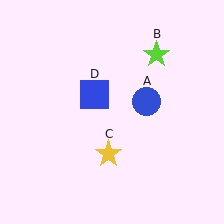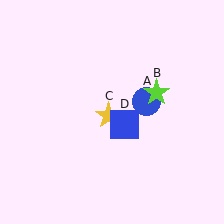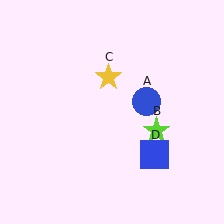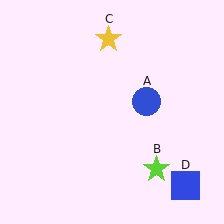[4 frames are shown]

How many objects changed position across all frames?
3 objects changed position: lime star (object B), yellow star (object C), blue square (object D).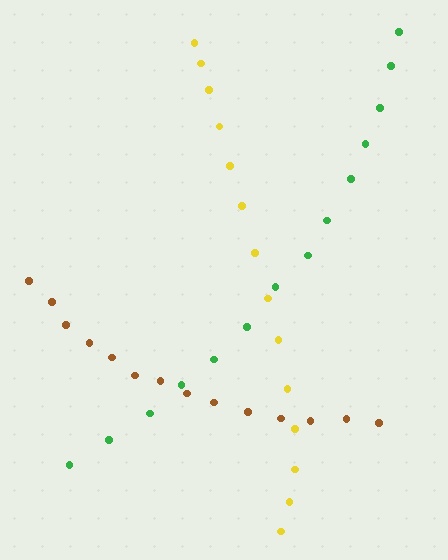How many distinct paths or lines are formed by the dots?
There are 3 distinct paths.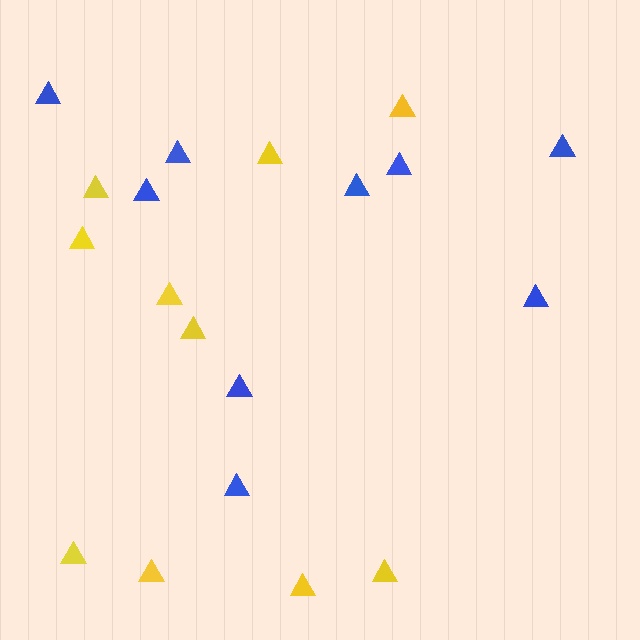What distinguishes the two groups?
There are 2 groups: one group of blue triangles (9) and one group of yellow triangles (10).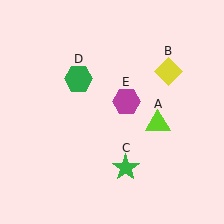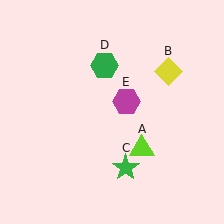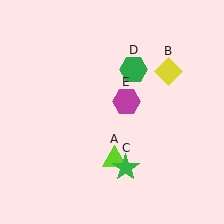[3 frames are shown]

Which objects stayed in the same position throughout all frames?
Yellow diamond (object B) and green star (object C) and magenta hexagon (object E) remained stationary.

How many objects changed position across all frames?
2 objects changed position: lime triangle (object A), green hexagon (object D).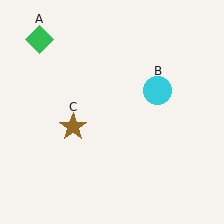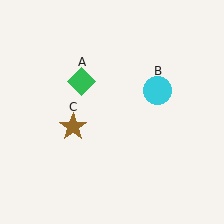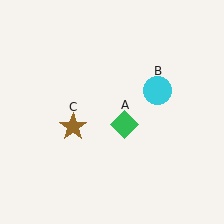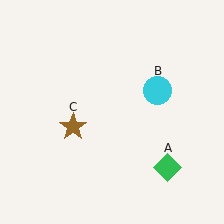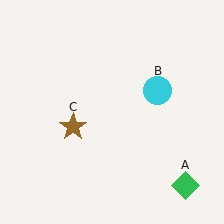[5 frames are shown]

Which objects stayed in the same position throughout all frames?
Cyan circle (object B) and brown star (object C) remained stationary.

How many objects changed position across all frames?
1 object changed position: green diamond (object A).